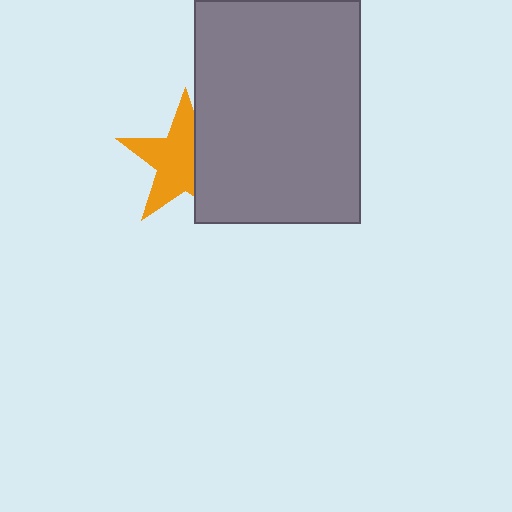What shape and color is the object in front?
The object in front is a gray rectangle.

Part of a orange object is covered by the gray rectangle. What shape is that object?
It is a star.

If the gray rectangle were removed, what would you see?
You would see the complete orange star.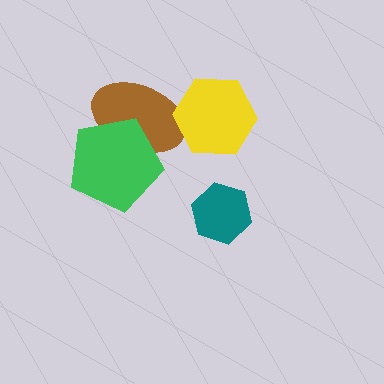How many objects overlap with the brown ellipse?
2 objects overlap with the brown ellipse.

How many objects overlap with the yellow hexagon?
1 object overlaps with the yellow hexagon.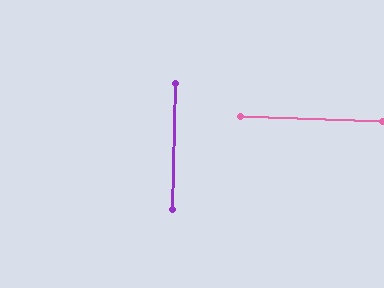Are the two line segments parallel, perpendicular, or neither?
Perpendicular — they meet at approximately 90°.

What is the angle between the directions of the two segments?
Approximately 90 degrees.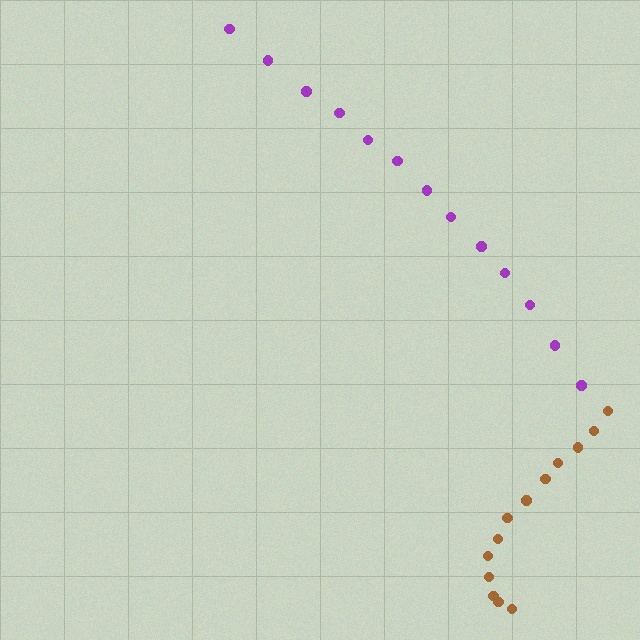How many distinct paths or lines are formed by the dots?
There are 2 distinct paths.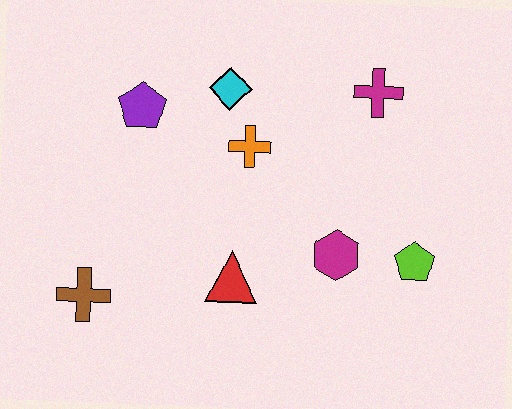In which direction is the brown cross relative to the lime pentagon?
The brown cross is to the left of the lime pentagon.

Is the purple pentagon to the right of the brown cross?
Yes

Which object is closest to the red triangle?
The magenta hexagon is closest to the red triangle.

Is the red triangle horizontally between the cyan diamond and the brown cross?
No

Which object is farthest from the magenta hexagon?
The brown cross is farthest from the magenta hexagon.